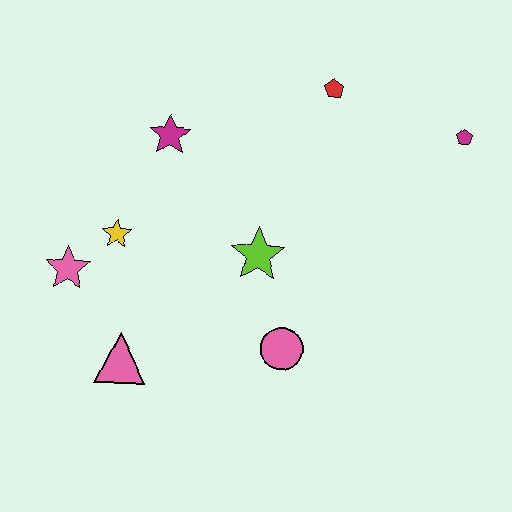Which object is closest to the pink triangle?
The pink star is closest to the pink triangle.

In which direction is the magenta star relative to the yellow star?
The magenta star is above the yellow star.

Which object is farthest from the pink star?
The magenta pentagon is farthest from the pink star.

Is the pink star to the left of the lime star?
Yes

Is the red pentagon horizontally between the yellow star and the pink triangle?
No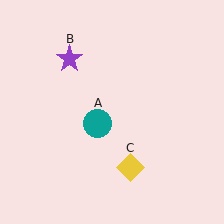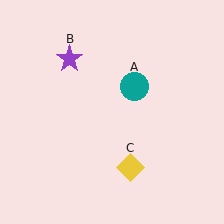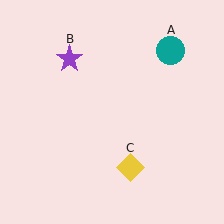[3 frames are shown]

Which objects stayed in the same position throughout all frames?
Purple star (object B) and yellow diamond (object C) remained stationary.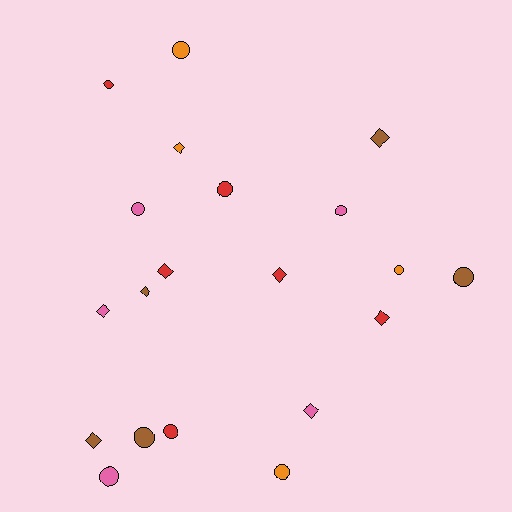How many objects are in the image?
There are 20 objects.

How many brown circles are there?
There are 2 brown circles.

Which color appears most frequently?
Red, with 6 objects.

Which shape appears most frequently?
Circle, with 11 objects.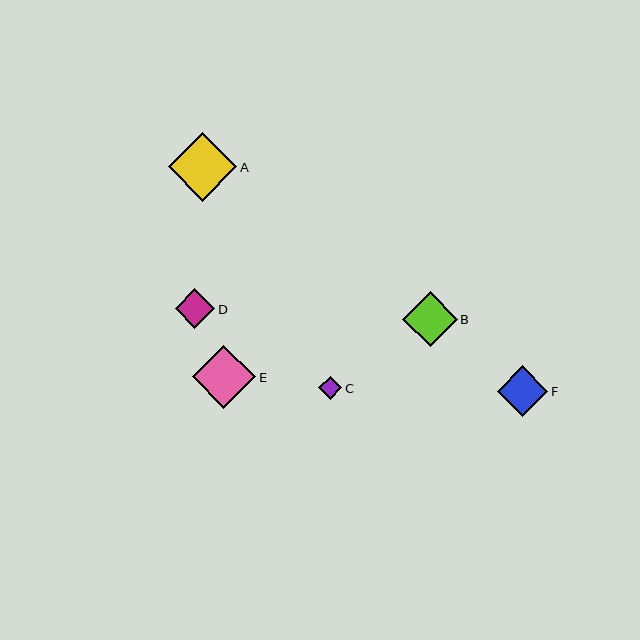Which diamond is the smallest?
Diamond C is the smallest with a size of approximately 23 pixels.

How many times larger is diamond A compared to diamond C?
Diamond A is approximately 2.9 times the size of diamond C.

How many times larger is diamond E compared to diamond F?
Diamond E is approximately 1.3 times the size of diamond F.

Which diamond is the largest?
Diamond A is the largest with a size of approximately 68 pixels.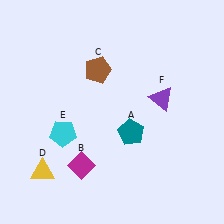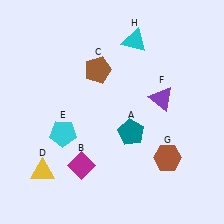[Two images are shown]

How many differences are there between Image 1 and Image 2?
There are 2 differences between the two images.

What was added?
A brown hexagon (G), a cyan triangle (H) were added in Image 2.